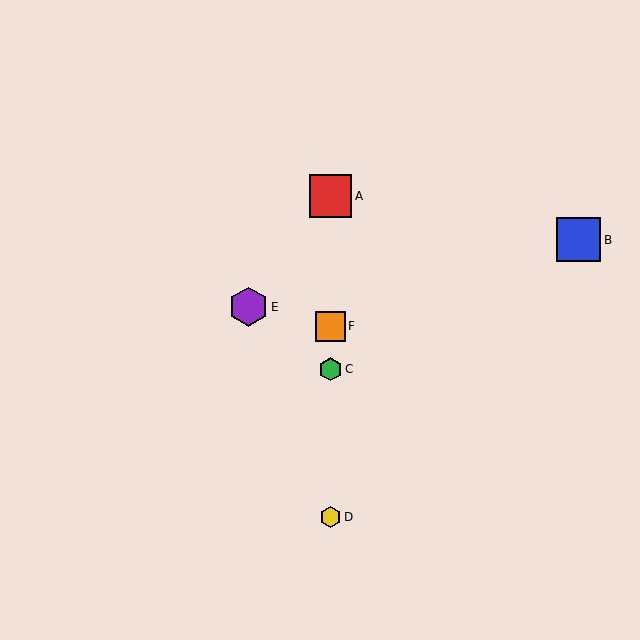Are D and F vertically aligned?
Yes, both are at x≈331.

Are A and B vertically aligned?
No, A is at x≈331 and B is at x≈579.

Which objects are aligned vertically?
Objects A, C, D, F are aligned vertically.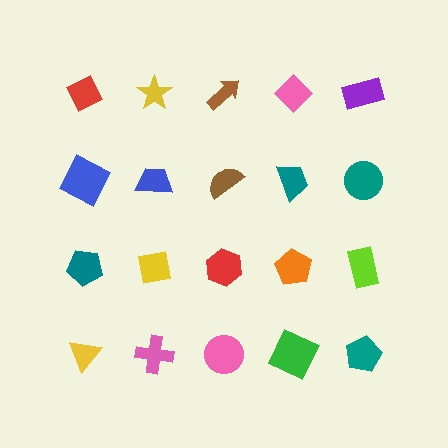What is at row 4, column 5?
A teal pentagon.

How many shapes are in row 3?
5 shapes.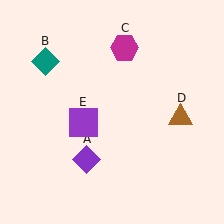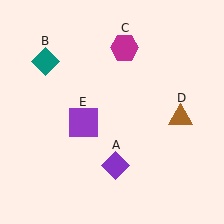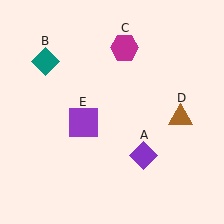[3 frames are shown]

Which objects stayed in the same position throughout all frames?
Teal diamond (object B) and magenta hexagon (object C) and brown triangle (object D) and purple square (object E) remained stationary.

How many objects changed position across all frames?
1 object changed position: purple diamond (object A).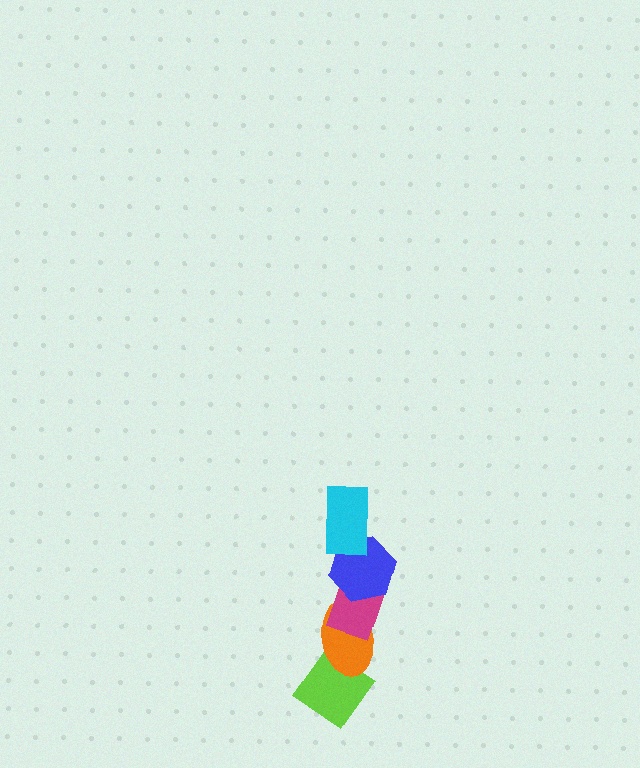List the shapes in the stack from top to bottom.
From top to bottom: the cyan rectangle, the blue hexagon, the magenta rectangle, the orange ellipse, the lime diamond.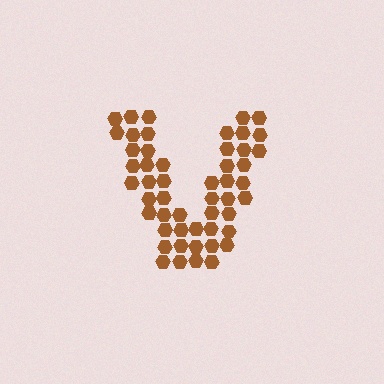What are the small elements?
The small elements are hexagons.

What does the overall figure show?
The overall figure shows the letter V.